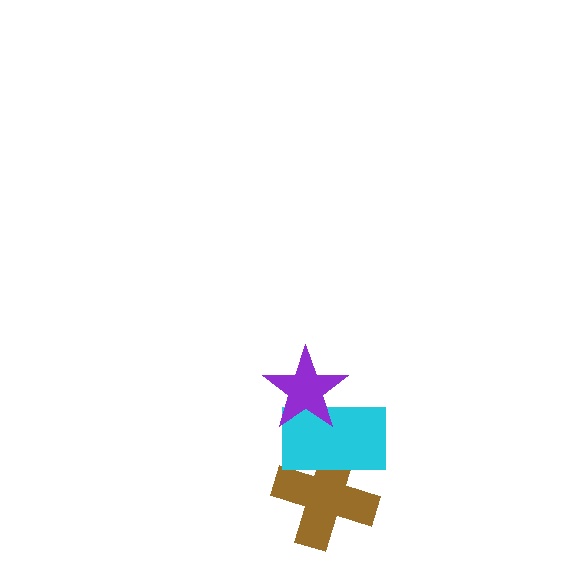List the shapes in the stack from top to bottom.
From top to bottom: the purple star, the cyan rectangle, the brown cross.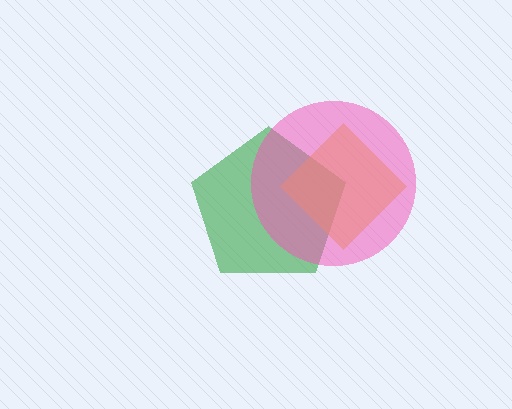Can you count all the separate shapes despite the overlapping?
Yes, there are 3 separate shapes.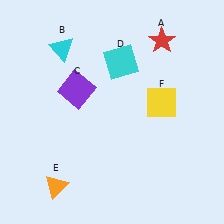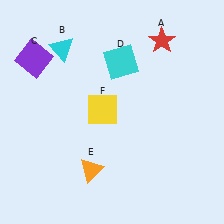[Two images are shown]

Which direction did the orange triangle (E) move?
The orange triangle (E) moved right.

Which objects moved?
The objects that moved are: the purple square (C), the orange triangle (E), the yellow square (F).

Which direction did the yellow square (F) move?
The yellow square (F) moved left.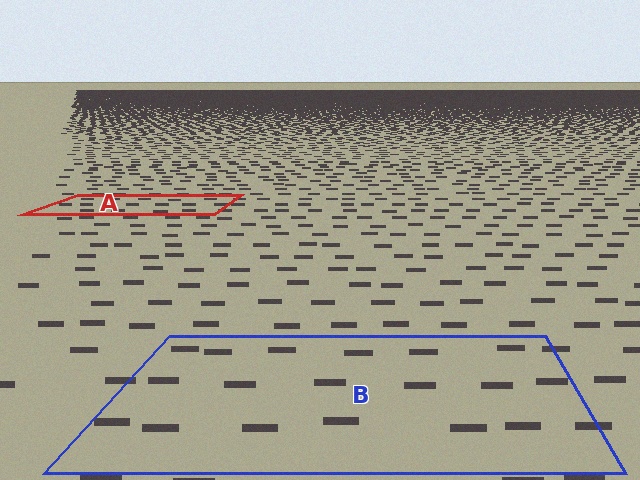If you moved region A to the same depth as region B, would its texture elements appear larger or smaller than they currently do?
They would appear larger. At a closer depth, the same texture elements are projected at a bigger on-screen size.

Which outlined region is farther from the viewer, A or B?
Region A is farther from the viewer — the texture elements inside it appear smaller and more densely packed.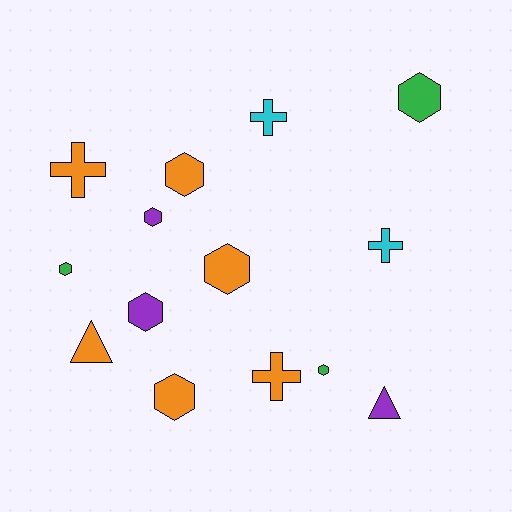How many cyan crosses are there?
There are 2 cyan crosses.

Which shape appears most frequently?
Hexagon, with 8 objects.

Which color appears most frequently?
Orange, with 6 objects.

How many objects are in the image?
There are 14 objects.